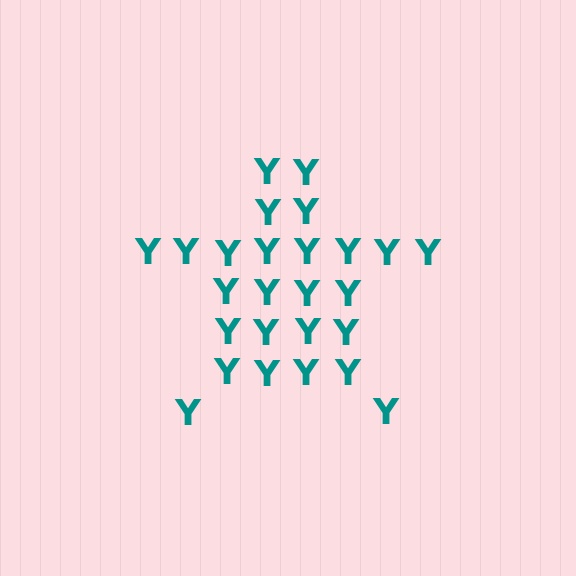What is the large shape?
The large shape is a star.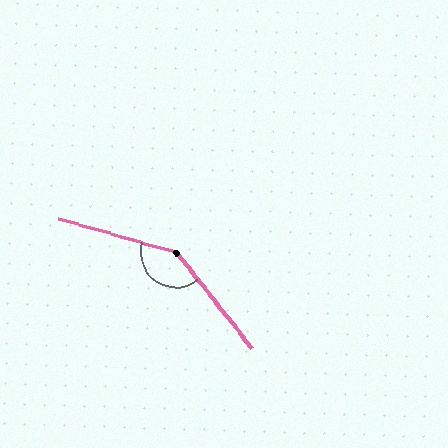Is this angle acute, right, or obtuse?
It is obtuse.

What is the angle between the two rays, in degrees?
Approximately 144 degrees.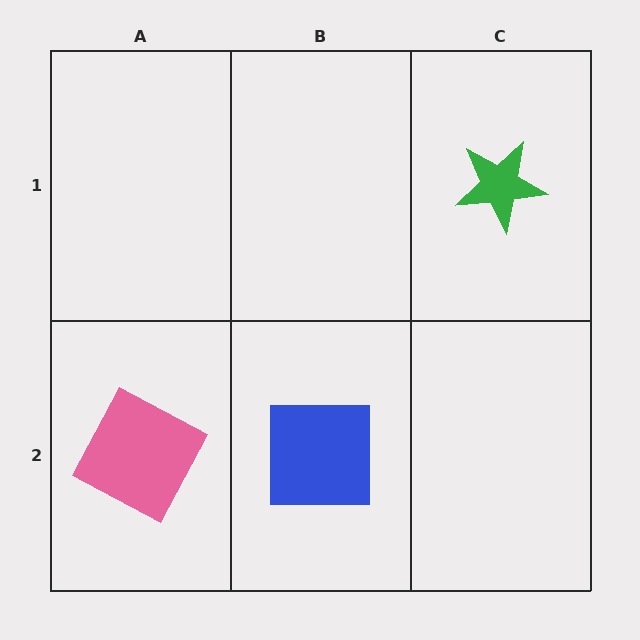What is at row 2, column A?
A pink square.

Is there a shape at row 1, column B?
No, that cell is empty.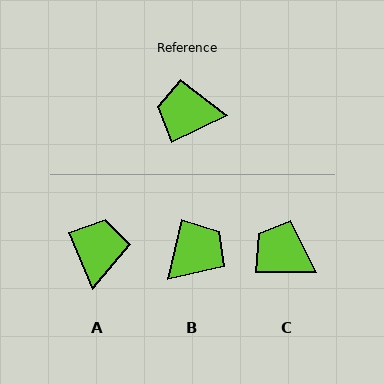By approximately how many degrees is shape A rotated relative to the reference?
Approximately 93 degrees clockwise.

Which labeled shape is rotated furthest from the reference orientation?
B, about 129 degrees away.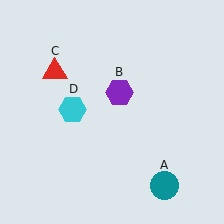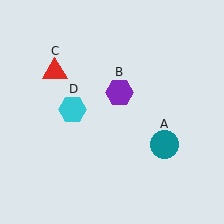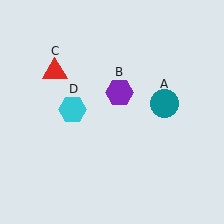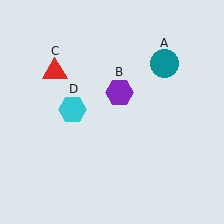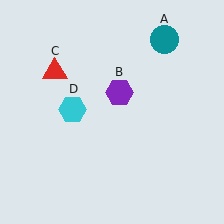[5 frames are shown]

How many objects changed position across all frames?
1 object changed position: teal circle (object A).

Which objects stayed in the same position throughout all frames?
Purple hexagon (object B) and red triangle (object C) and cyan hexagon (object D) remained stationary.